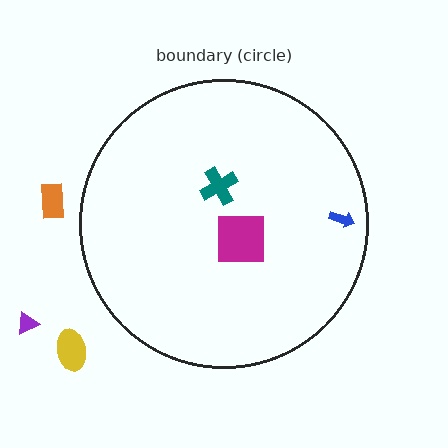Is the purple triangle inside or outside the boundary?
Outside.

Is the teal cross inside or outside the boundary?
Inside.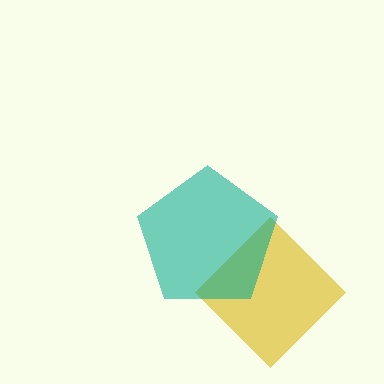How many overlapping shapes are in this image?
There are 2 overlapping shapes in the image.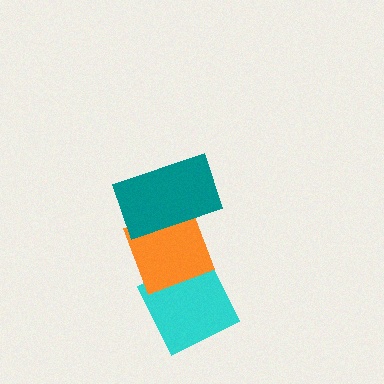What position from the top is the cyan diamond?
The cyan diamond is 3rd from the top.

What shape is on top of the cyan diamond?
The orange diamond is on top of the cyan diamond.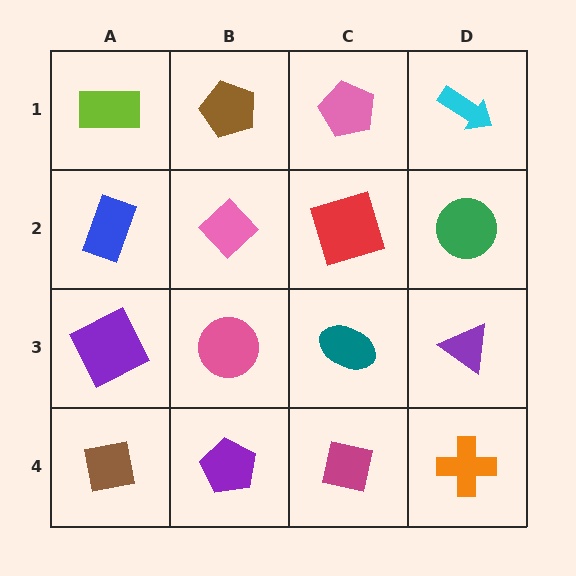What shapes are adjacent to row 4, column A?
A purple square (row 3, column A), a purple pentagon (row 4, column B).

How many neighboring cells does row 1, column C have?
3.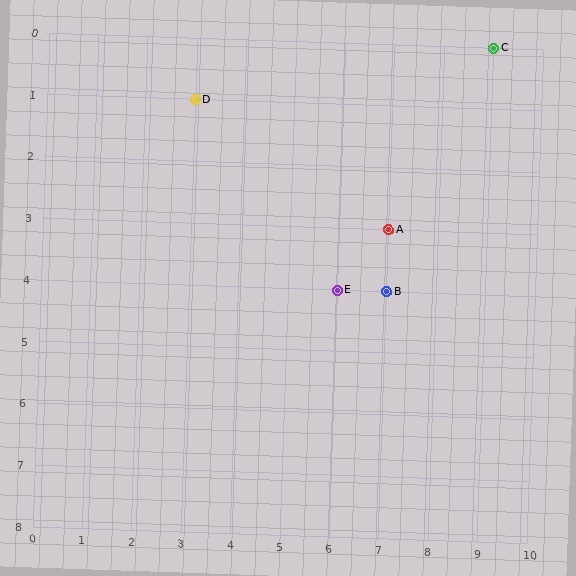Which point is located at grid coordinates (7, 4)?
Point B is at (7, 4).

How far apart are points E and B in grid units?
Points E and B are 1 column apart.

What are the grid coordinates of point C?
Point C is at grid coordinates (9, 0).